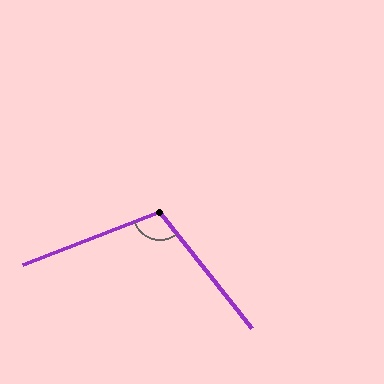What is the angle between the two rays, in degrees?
Approximately 107 degrees.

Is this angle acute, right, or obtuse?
It is obtuse.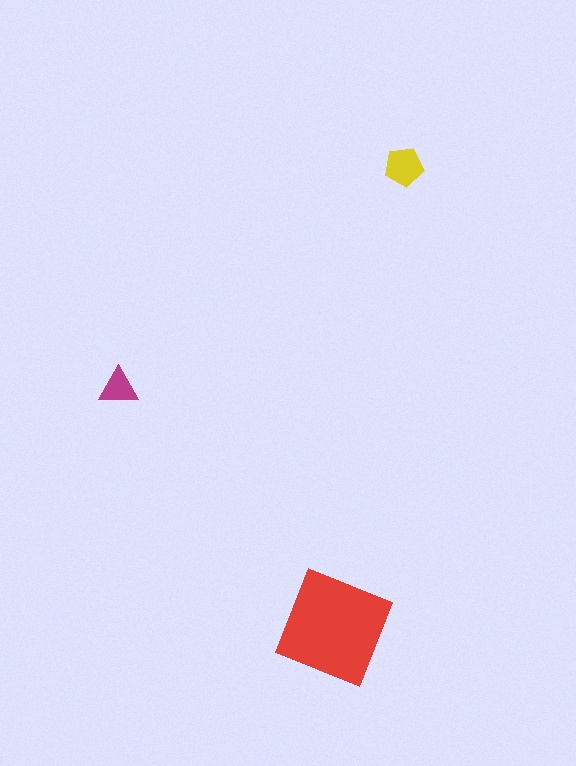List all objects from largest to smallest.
The red diamond, the yellow pentagon, the magenta triangle.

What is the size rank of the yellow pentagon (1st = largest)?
2nd.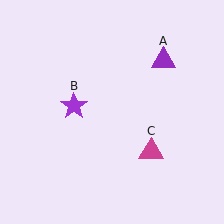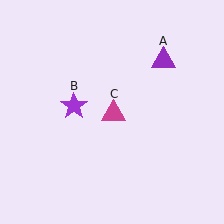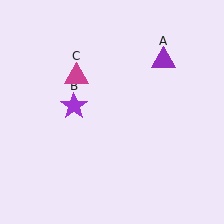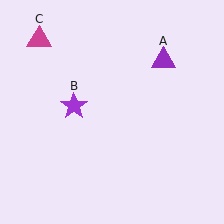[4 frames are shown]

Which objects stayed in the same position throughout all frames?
Purple triangle (object A) and purple star (object B) remained stationary.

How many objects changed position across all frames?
1 object changed position: magenta triangle (object C).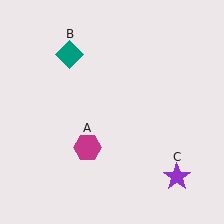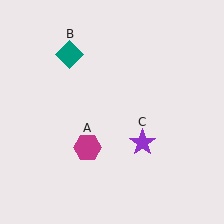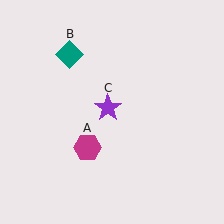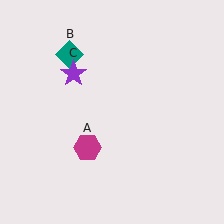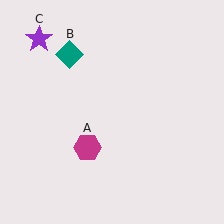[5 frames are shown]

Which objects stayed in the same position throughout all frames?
Magenta hexagon (object A) and teal diamond (object B) remained stationary.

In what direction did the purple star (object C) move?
The purple star (object C) moved up and to the left.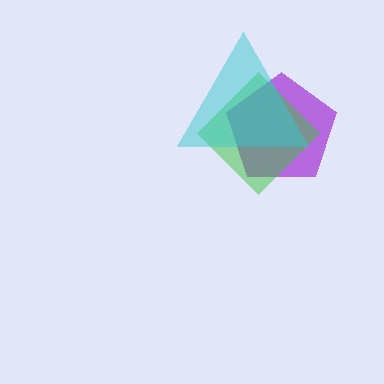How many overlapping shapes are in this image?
There are 3 overlapping shapes in the image.